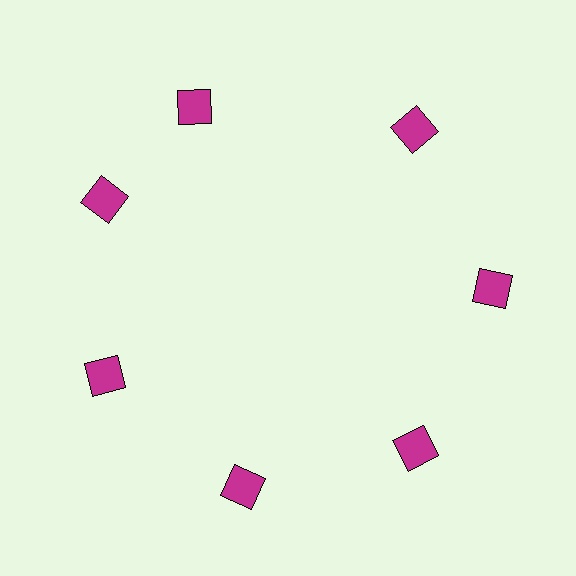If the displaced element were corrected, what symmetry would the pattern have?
It would have 7-fold rotational symmetry — the pattern would map onto itself every 51 degrees.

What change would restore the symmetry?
The symmetry would be restored by rotating it back into even spacing with its neighbors so that all 7 squares sit at equal angles and equal distance from the center.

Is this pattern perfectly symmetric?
No. The 7 magenta squares are arranged in a ring, but one element near the 12 o'clock position is rotated out of alignment along the ring, breaking the 7-fold rotational symmetry.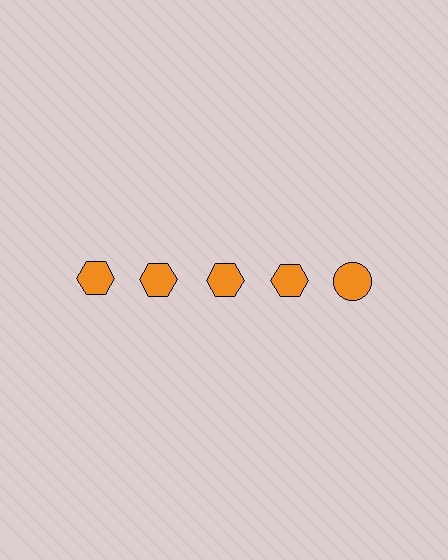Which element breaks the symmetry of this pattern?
The orange circle in the top row, rightmost column breaks the symmetry. All other shapes are orange hexagons.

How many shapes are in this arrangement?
There are 5 shapes arranged in a grid pattern.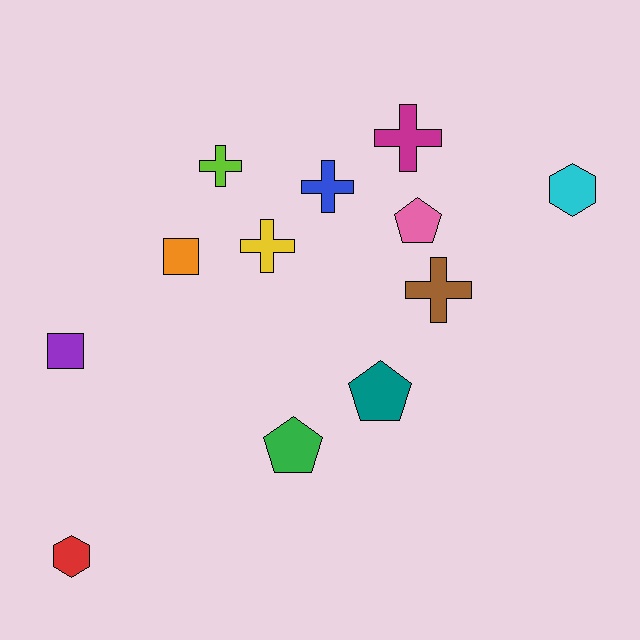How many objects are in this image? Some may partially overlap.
There are 12 objects.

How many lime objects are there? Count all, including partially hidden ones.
There is 1 lime object.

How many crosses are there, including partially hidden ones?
There are 5 crosses.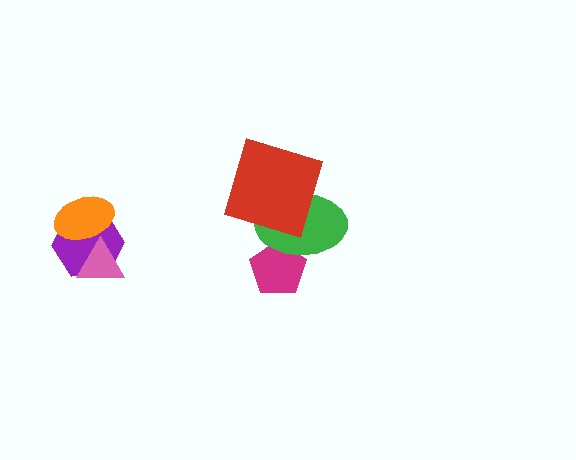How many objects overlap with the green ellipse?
2 objects overlap with the green ellipse.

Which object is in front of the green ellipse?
The red square is in front of the green ellipse.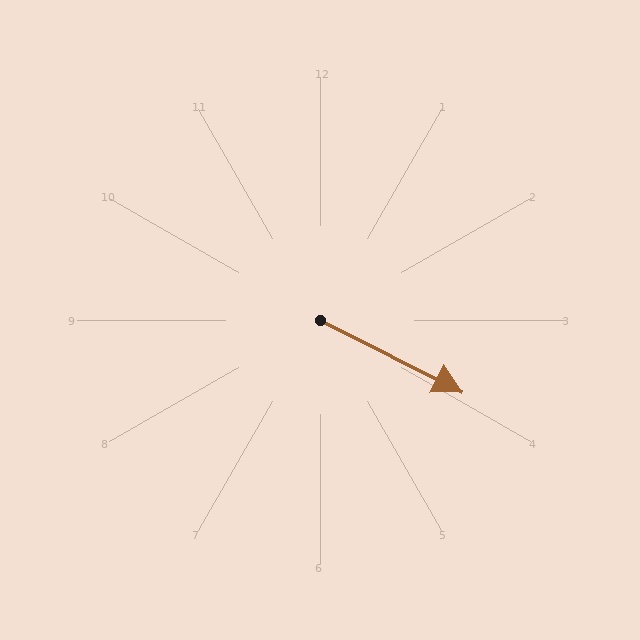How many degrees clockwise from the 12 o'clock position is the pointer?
Approximately 117 degrees.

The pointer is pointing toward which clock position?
Roughly 4 o'clock.